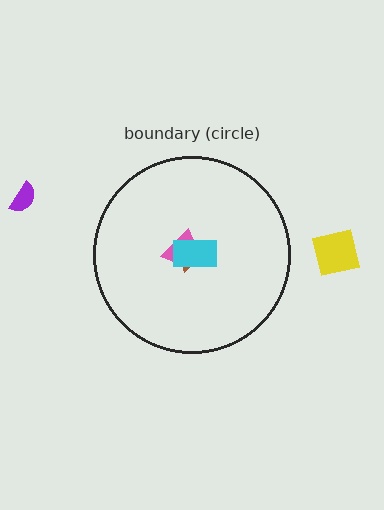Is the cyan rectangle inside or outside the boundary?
Inside.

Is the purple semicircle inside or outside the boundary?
Outside.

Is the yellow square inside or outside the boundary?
Outside.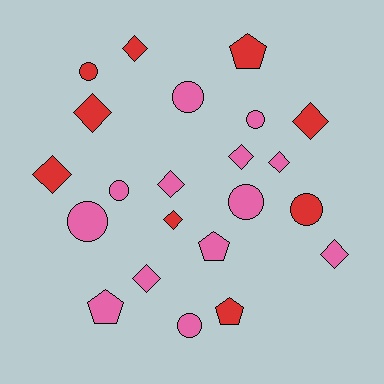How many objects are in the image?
There are 22 objects.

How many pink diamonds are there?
There are 5 pink diamonds.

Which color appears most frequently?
Pink, with 13 objects.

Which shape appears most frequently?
Diamond, with 10 objects.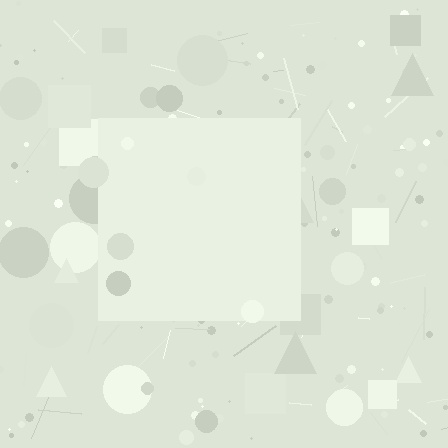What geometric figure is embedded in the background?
A square is embedded in the background.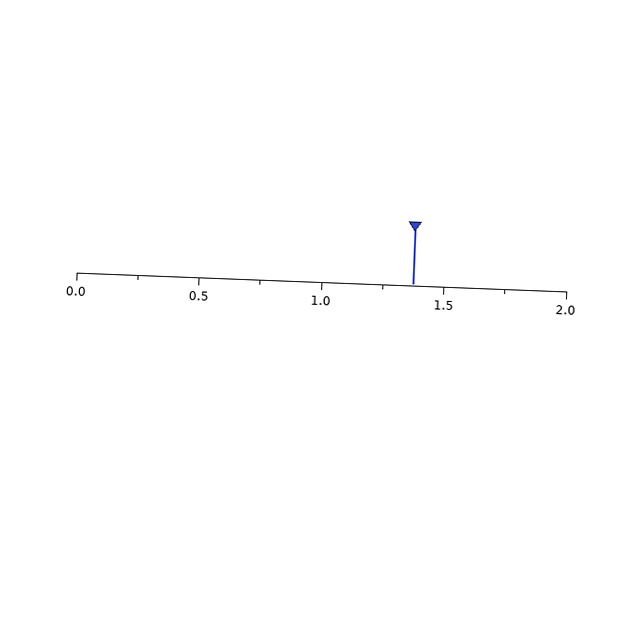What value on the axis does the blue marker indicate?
The marker indicates approximately 1.38.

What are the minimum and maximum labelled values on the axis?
The axis runs from 0.0 to 2.0.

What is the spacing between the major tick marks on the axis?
The major ticks are spaced 0.5 apart.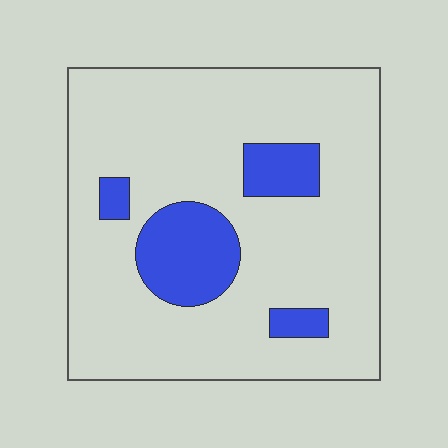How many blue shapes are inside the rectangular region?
4.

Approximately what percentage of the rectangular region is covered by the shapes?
Approximately 15%.